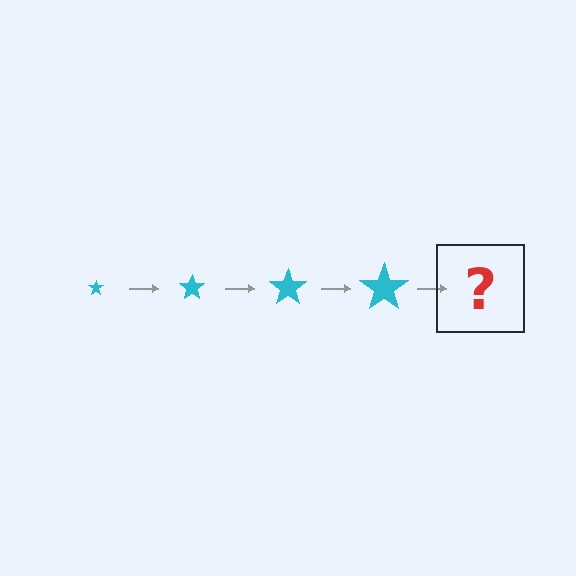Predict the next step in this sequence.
The next step is a cyan star, larger than the previous one.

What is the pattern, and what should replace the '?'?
The pattern is that the star gets progressively larger each step. The '?' should be a cyan star, larger than the previous one.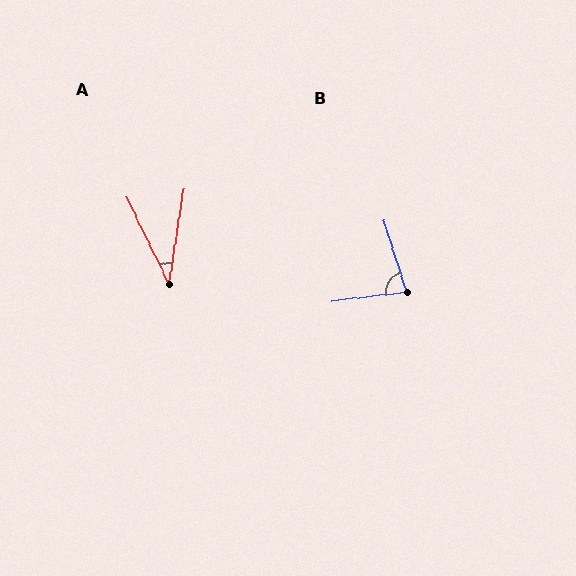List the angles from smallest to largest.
A (35°), B (79°).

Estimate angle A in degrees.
Approximately 35 degrees.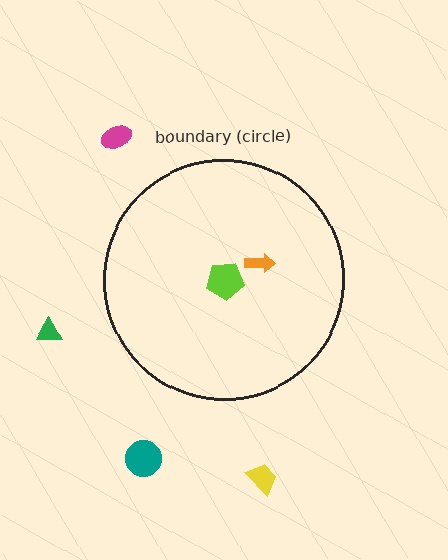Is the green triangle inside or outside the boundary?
Outside.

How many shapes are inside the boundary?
2 inside, 4 outside.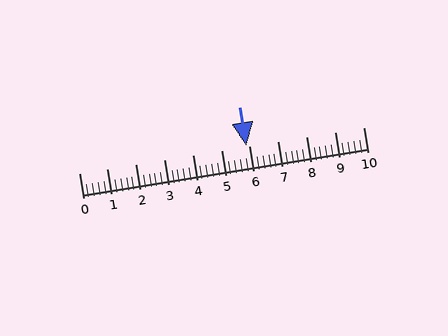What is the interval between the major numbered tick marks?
The major tick marks are spaced 1 units apart.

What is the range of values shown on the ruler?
The ruler shows values from 0 to 10.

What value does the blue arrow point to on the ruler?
The blue arrow points to approximately 5.9.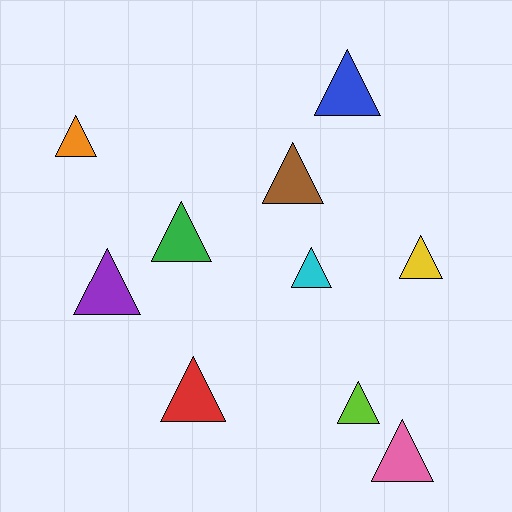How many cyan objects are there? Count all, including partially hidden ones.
There is 1 cyan object.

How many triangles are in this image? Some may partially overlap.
There are 10 triangles.